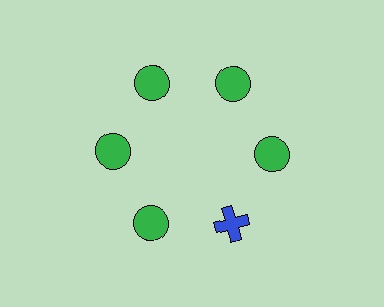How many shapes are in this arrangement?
There are 6 shapes arranged in a ring pattern.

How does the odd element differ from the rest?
It differs in both color (blue instead of green) and shape (cross instead of circle).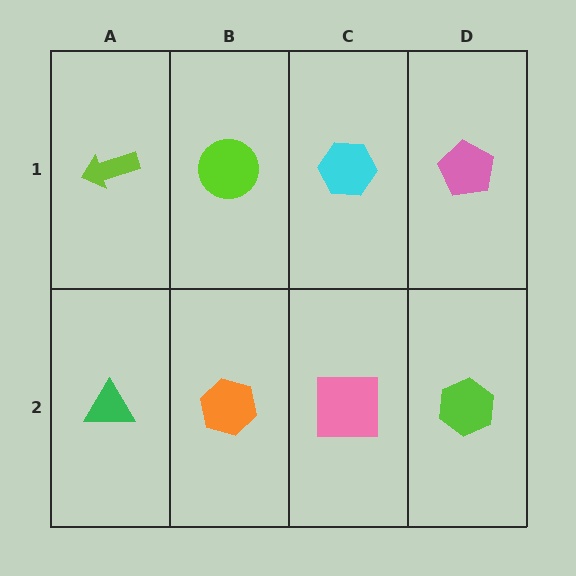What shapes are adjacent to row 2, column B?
A lime circle (row 1, column B), a green triangle (row 2, column A), a pink square (row 2, column C).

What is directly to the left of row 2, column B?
A green triangle.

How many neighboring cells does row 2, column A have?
2.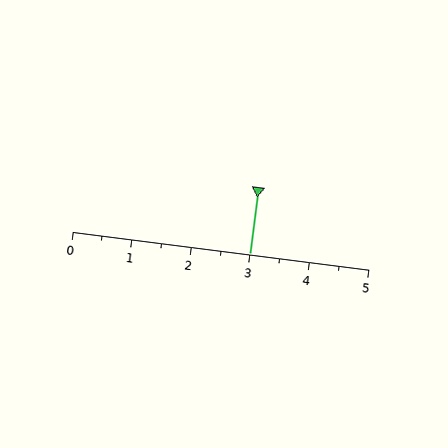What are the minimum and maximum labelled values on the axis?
The axis runs from 0 to 5.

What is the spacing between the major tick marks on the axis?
The major ticks are spaced 1 apart.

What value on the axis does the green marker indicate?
The marker indicates approximately 3.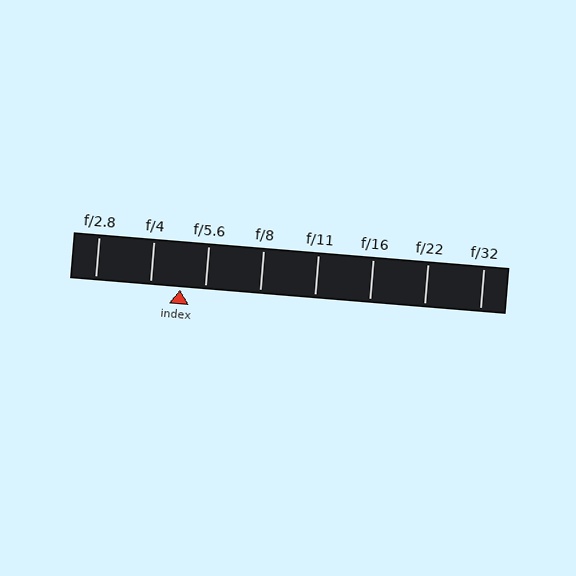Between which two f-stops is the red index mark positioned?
The index mark is between f/4 and f/5.6.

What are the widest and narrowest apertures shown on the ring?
The widest aperture shown is f/2.8 and the narrowest is f/32.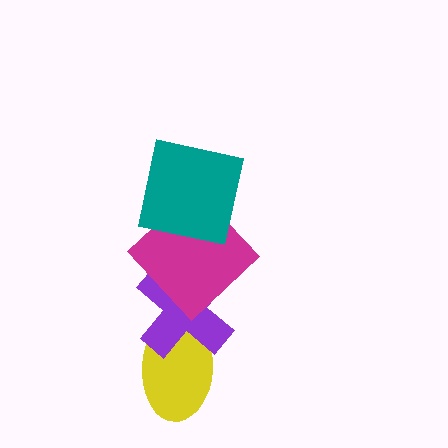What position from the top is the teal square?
The teal square is 1st from the top.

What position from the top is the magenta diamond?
The magenta diamond is 2nd from the top.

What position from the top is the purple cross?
The purple cross is 3rd from the top.